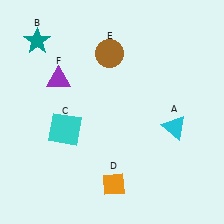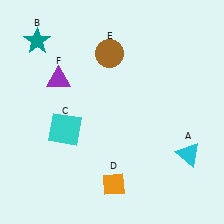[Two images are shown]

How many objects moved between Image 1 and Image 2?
1 object moved between the two images.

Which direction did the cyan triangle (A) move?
The cyan triangle (A) moved down.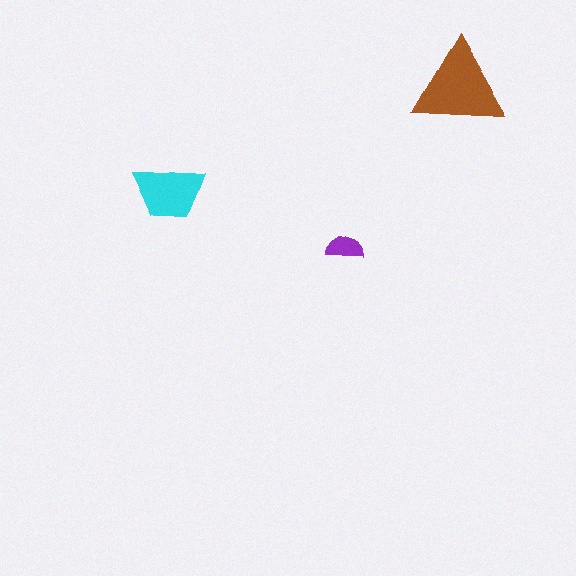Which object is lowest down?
The purple semicircle is bottommost.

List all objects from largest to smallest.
The brown triangle, the cyan trapezoid, the purple semicircle.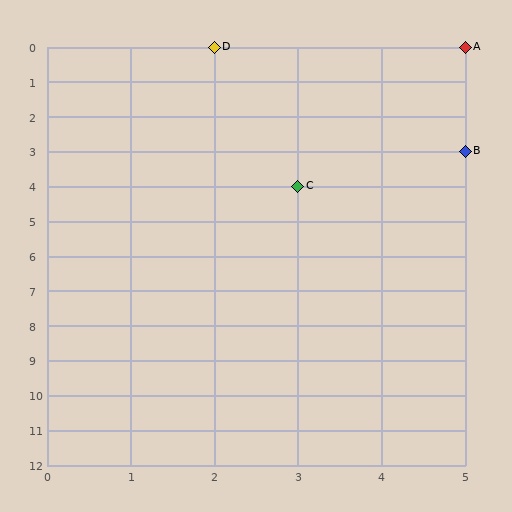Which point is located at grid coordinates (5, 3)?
Point B is at (5, 3).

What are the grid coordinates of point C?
Point C is at grid coordinates (3, 4).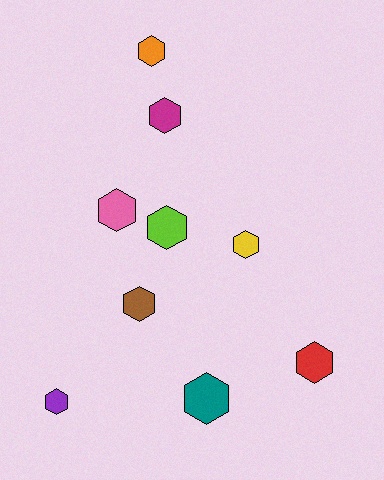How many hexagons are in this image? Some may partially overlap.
There are 9 hexagons.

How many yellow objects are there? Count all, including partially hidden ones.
There is 1 yellow object.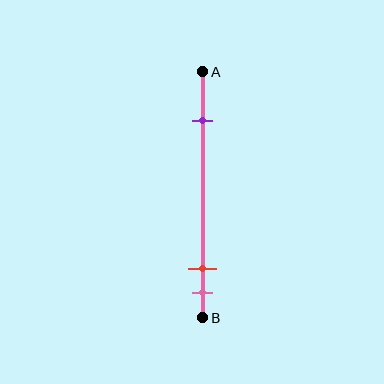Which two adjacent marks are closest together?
The red and pink marks are the closest adjacent pair.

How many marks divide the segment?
There are 3 marks dividing the segment.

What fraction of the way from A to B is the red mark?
The red mark is approximately 80% (0.8) of the way from A to B.